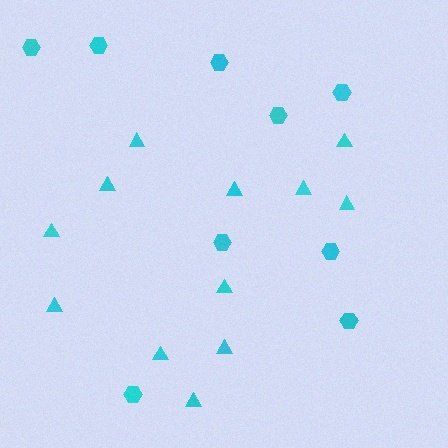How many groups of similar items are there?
There are 2 groups: one group of triangles (12) and one group of hexagons (9).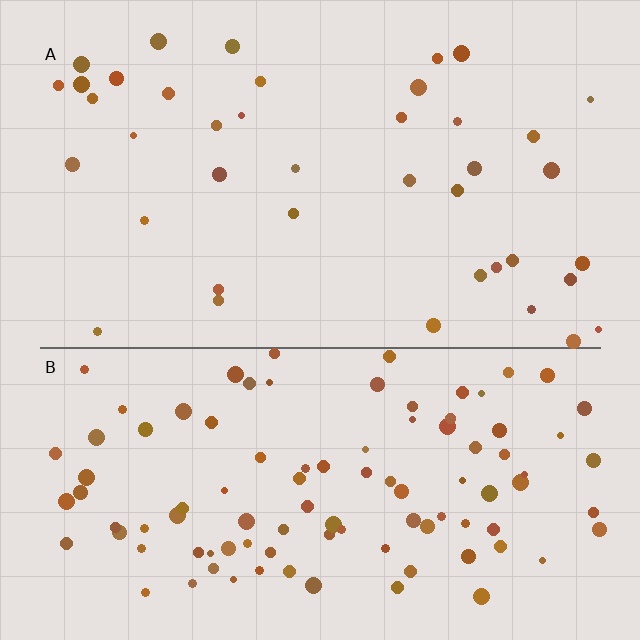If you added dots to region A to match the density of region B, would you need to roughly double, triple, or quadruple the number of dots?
Approximately triple.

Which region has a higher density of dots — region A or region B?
B (the bottom).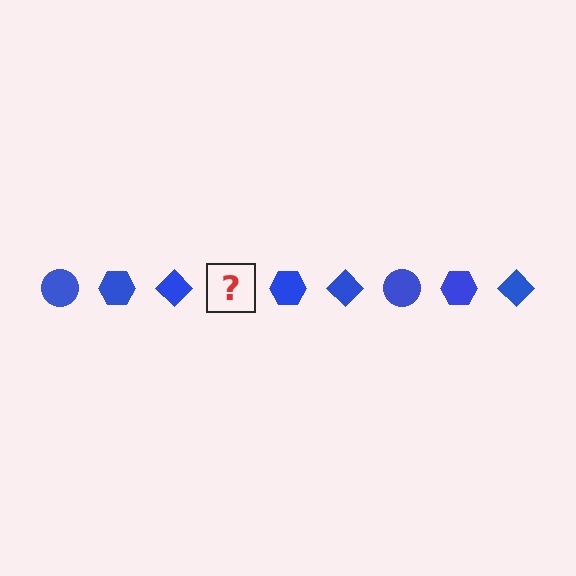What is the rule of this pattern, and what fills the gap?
The rule is that the pattern cycles through circle, hexagon, diamond shapes in blue. The gap should be filled with a blue circle.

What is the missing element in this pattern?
The missing element is a blue circle.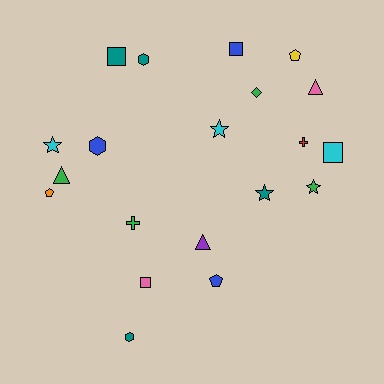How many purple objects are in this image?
There is 1 purple object.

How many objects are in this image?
There are 20 objects.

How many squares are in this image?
There are 4 squares.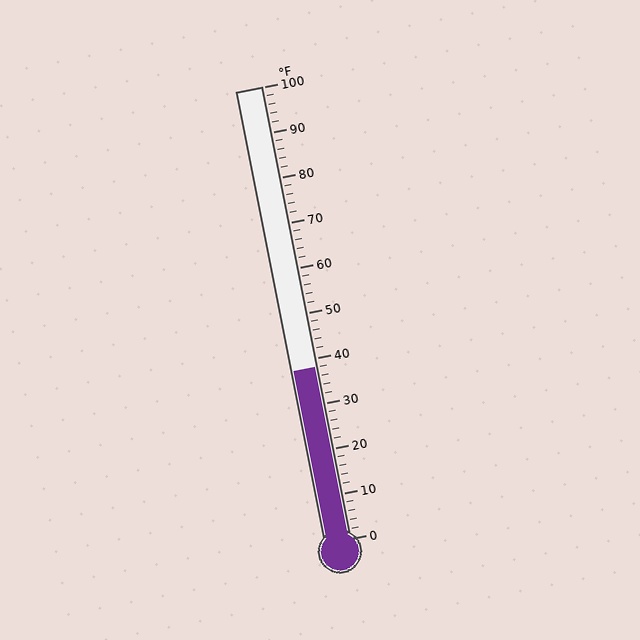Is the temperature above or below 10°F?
The temperature is above 10°F.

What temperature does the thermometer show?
The thermometer shows approximately 38°F.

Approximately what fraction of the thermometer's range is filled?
The thermometer is filled to approximately 40% of its range.